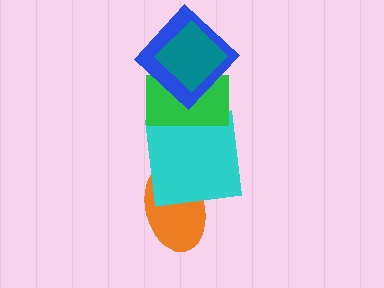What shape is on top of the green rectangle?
The blue diamond is on top of the green rectangle.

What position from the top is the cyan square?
The cyan square is 4th from the top.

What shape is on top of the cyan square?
The green rectangle is on top of the cyan square.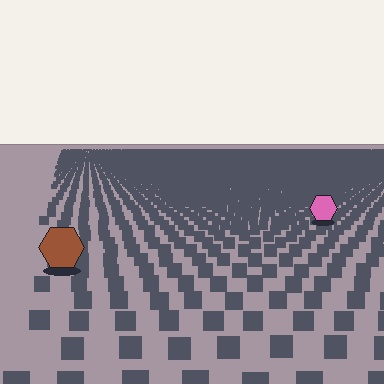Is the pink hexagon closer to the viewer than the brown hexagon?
No. The brown hexagon is closer — you can tell from the texture gradient: the ground texture is coarser near it.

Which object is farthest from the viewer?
The pink hexagon is farthest from the viewer. It appears smaller and the ground texture around it is denser.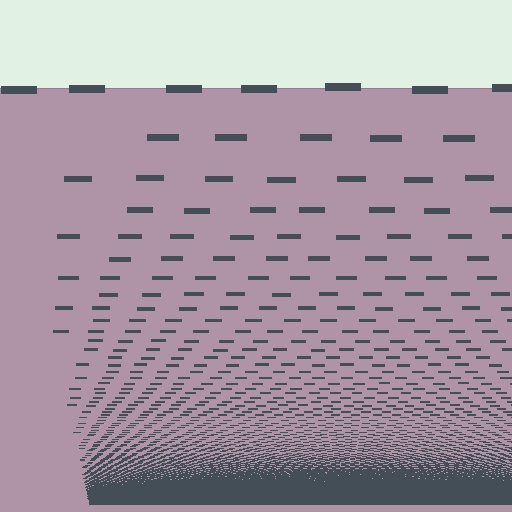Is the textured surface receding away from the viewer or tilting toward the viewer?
The surface appears to tilt toward the viewer. Texture elements get larger and sparser toward the top.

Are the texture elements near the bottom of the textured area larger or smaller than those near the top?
Smaller. The gradient is inverted — elements near the bottom are smaller and denser.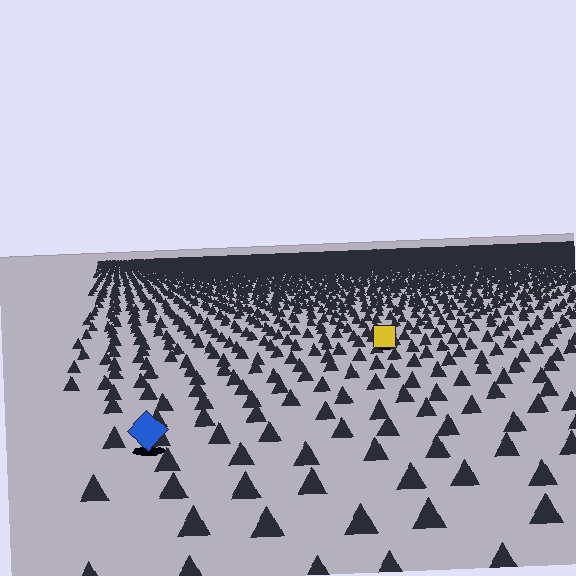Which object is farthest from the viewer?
The yellow square is farthest from the viewer. It appears smaller and the ground texture around it is denser.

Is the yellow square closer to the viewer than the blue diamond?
No. The blue diamond is closer — you can tell from the texture gradient: the ground texture is coarser near it.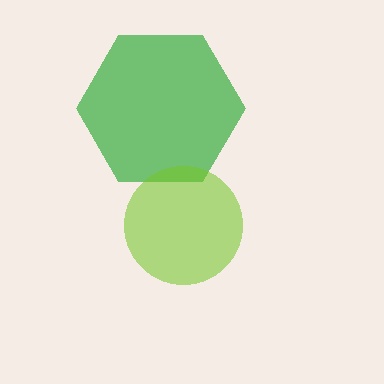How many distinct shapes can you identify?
There are 2 distinct shapes: a green hexagon, a lime circle.